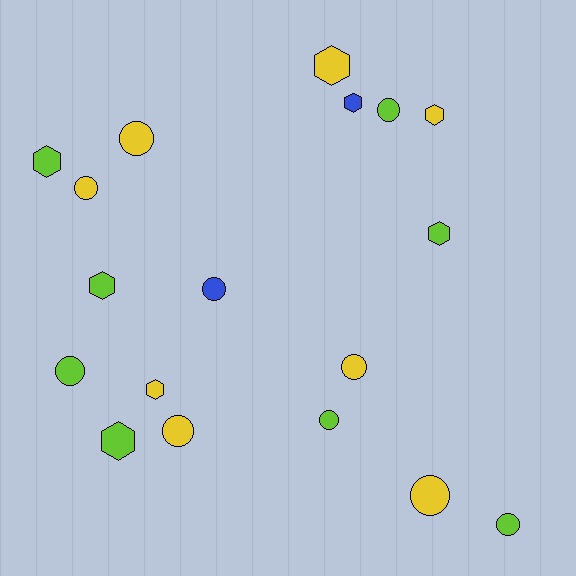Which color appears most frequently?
Yellow, with 8 objects.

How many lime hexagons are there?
There are 4 lime hexagons.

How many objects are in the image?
There are 18 objects.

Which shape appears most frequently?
Circle, with 10 objects.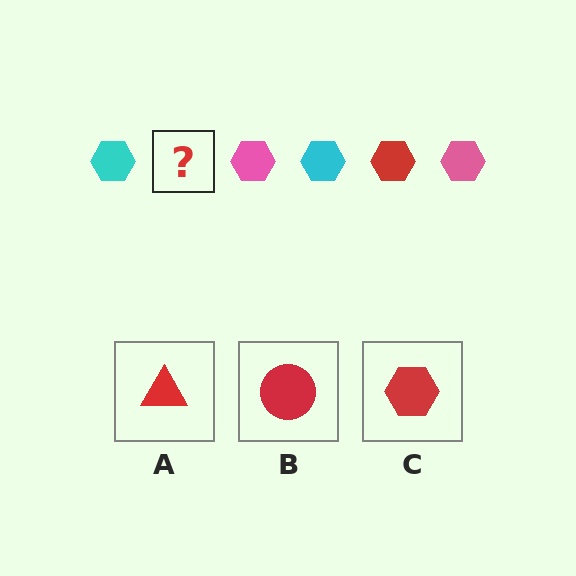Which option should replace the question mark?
Option C.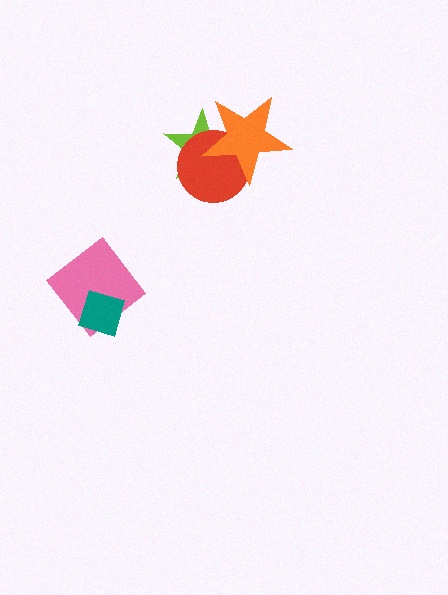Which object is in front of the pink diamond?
The teal diamond is in front of the pink diamond.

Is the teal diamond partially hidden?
No, no other shape covers it.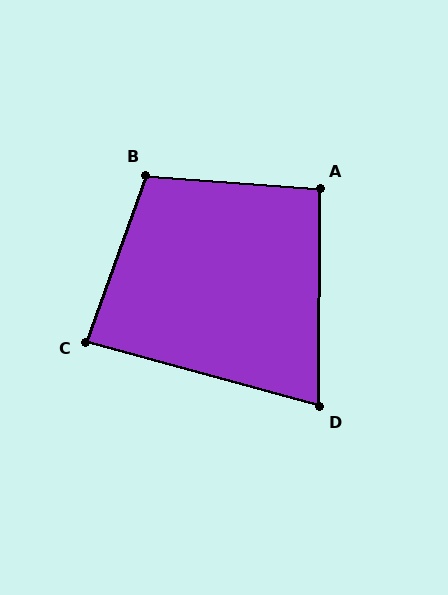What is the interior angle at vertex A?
Approximately 94 degrees (approximately right).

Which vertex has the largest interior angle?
B, at approximately 105 degrees.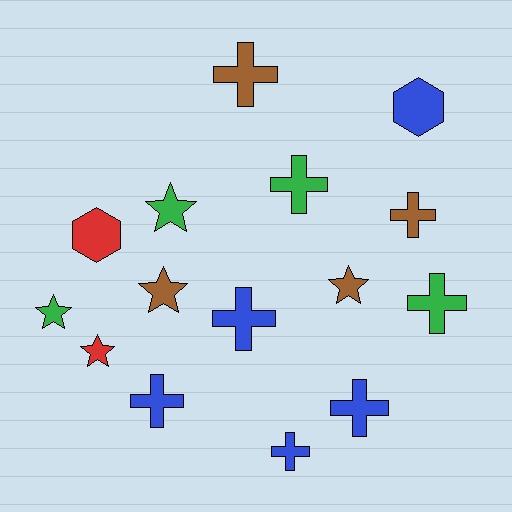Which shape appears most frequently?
Cross, with 8 objects.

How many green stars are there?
There are 2 green stars.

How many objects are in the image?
There are 15 objects.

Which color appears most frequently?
Blue, with 5 objects.